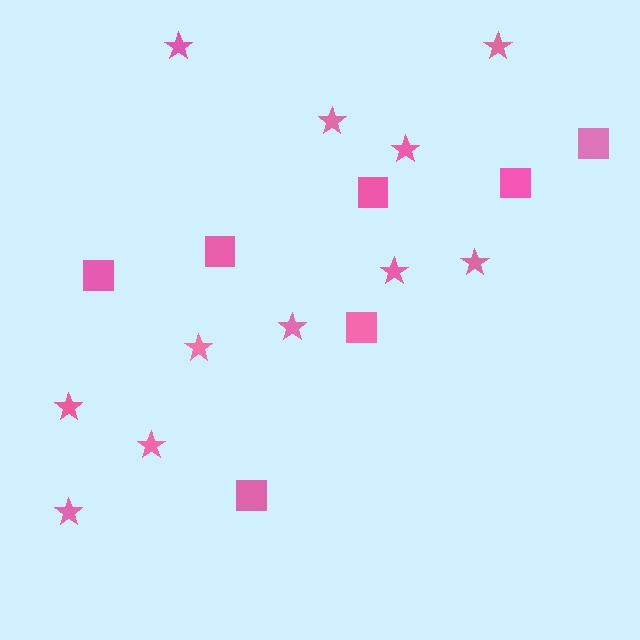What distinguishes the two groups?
There are 2 groups: one group of stars (11) and one group of squares (7).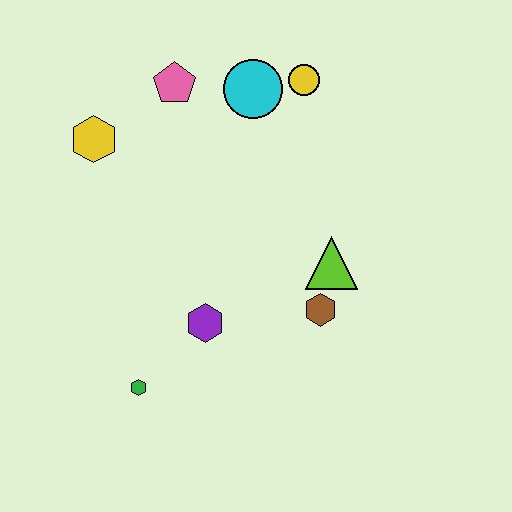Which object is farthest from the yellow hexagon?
The brown hexagon is farthest from the yellow hexagon.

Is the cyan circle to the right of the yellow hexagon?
Yes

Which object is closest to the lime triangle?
The brown hexagon is closest to the lime triangle.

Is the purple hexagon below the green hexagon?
No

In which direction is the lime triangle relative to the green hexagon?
The lime triangle is to the right of the green hexagon.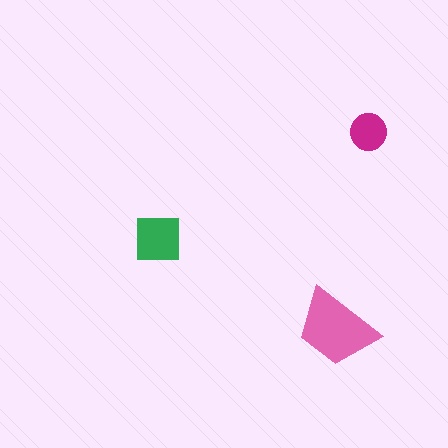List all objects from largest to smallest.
The pink trapezoid, the green square, the magenta circle.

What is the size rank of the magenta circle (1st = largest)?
3rd.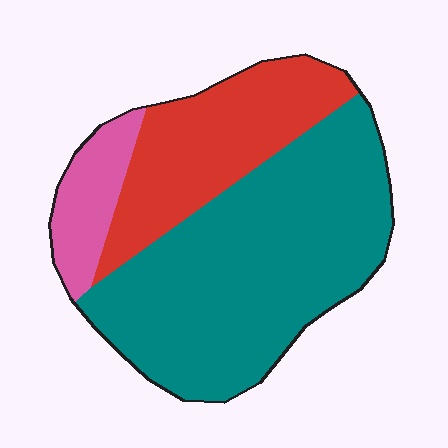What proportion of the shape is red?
Red takes up about one quarter (1/4) of the shape.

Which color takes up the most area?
Teal, at roughly 60%.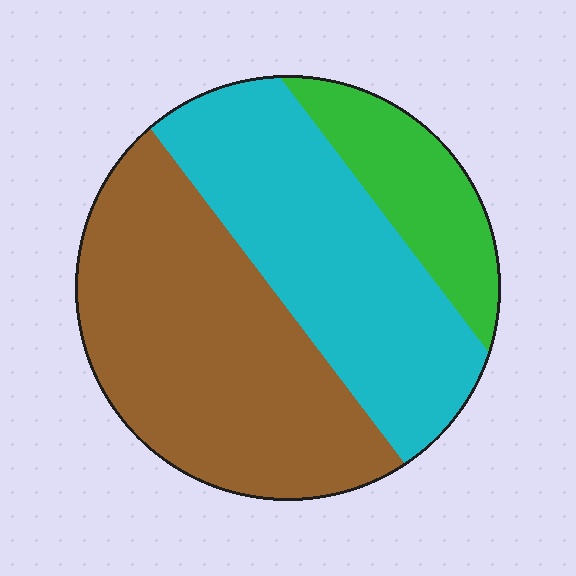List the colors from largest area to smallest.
From largest to smallest: brown, cyan, green.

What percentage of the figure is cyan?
Cyan covers 38% of the figure.